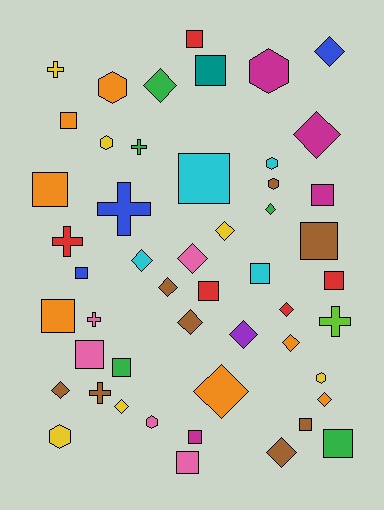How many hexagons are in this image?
There are 8 hexagons.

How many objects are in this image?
There are 50 objects.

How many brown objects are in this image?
There are 8 brown objects.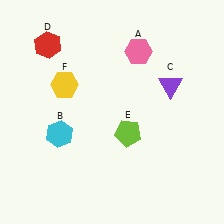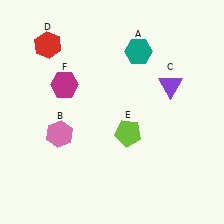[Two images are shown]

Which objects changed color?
A changed from pink to teal. B changed from cyan to pink. F changed from yellow to magenta.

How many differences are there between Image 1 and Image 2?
There are 3 differences between the two images.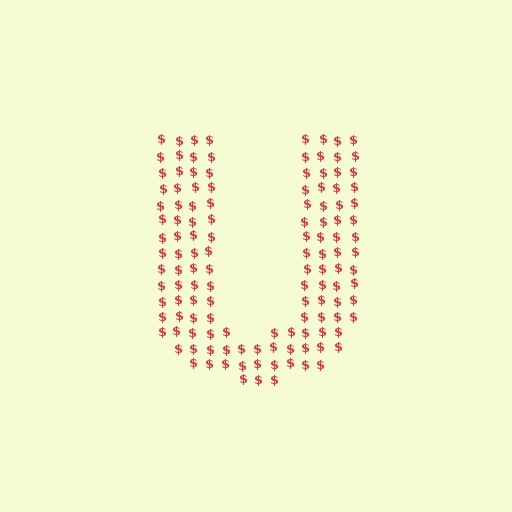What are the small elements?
The small elements are dollar signs.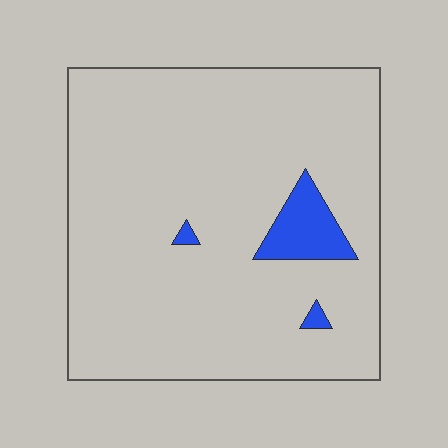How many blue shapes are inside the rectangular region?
3.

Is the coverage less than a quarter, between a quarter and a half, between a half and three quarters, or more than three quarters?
Less than a quarter.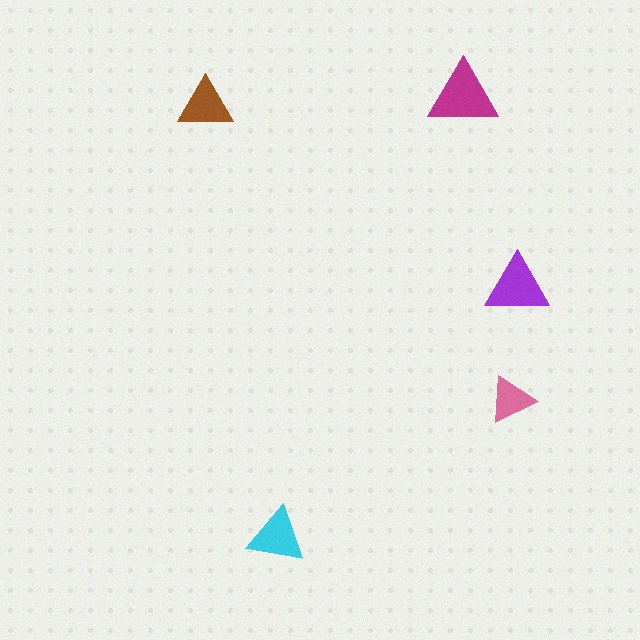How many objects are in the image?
There are 5 objects in the image.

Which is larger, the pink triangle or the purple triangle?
The purple one.